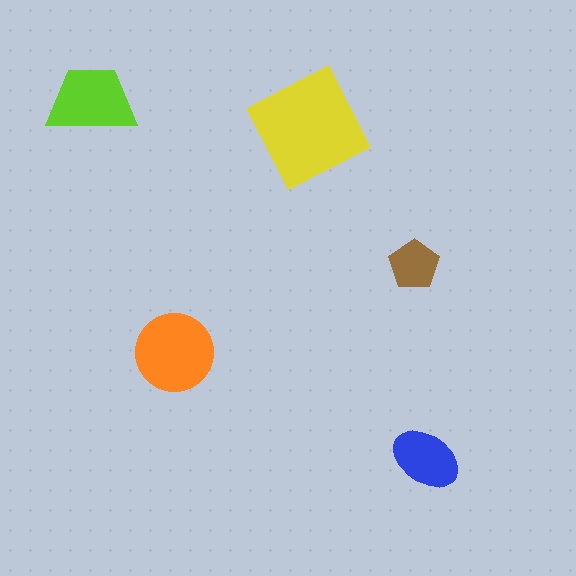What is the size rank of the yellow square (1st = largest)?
1st.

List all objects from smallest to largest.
The brown pentagon, the blue ellipse, the lime trapezoid, the orange circle, the yellow square.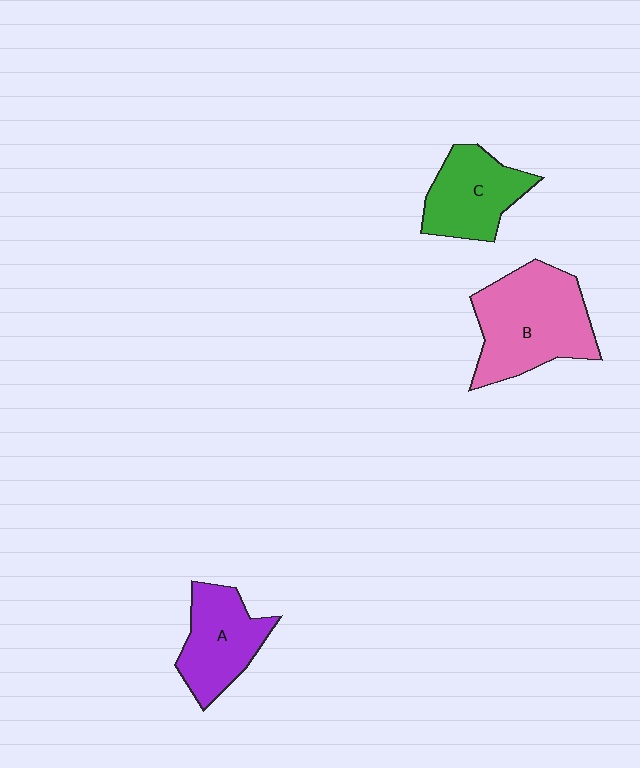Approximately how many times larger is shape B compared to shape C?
Approximately 1.5 times.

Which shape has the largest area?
Shape B (pink).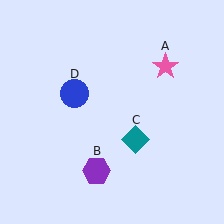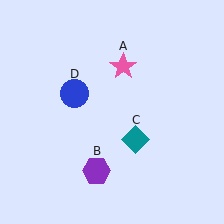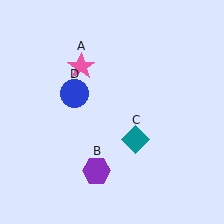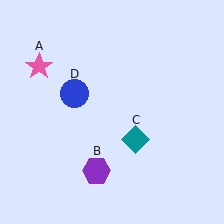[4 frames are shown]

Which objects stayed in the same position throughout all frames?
Purple hexagon (object B) and teal diamond (object C) and blue circle (object D) remained stationary.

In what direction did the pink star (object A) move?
The pink star (object A) moved left.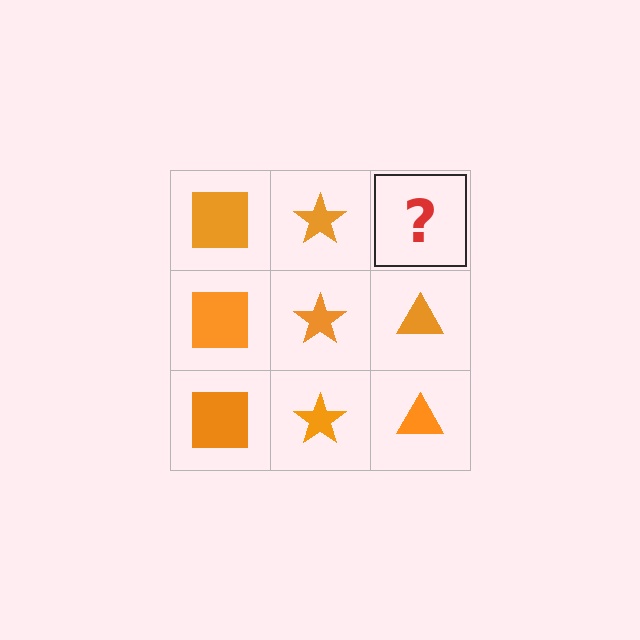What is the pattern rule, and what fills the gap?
The rule is that each column has a consistent shape. The gap should be filled with an orange triangle.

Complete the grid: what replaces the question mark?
The question mark should be replaced with an orange triangle.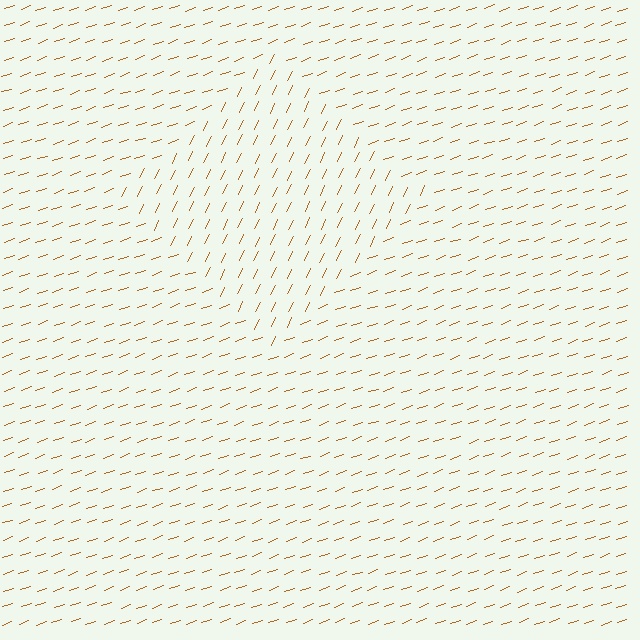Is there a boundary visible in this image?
Yes, there is a texture boundary formed by a change in line orientation.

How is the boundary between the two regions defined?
The boundary is defined purely by a change in line orientation (approximately 45 degrees difference). All lines are the same color and thickness.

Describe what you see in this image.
The image is filled with small brown line segments. A diamond region in the image has lines oriented differently from the surrounding lines, creating a visible texture boundary.